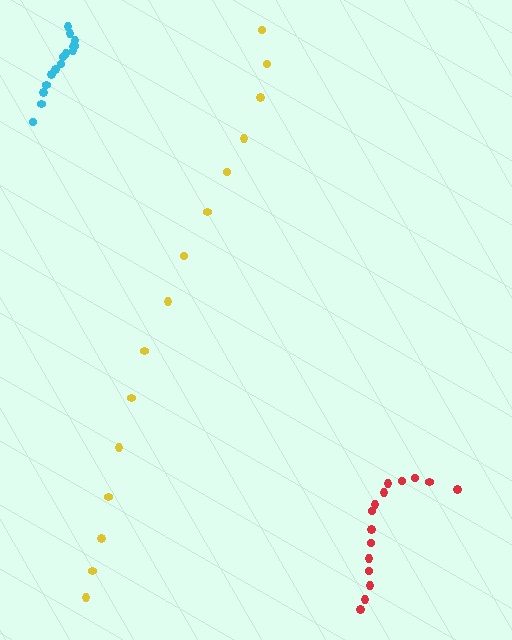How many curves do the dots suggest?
There are 3 distinct paths.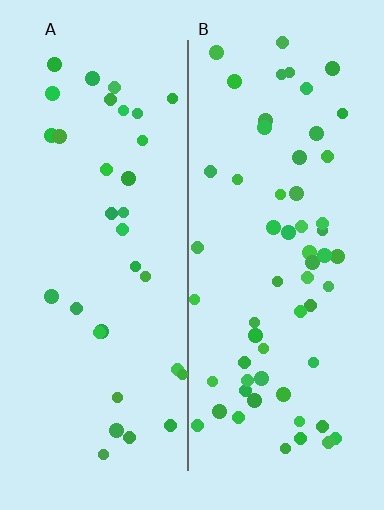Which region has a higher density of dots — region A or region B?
B (the right).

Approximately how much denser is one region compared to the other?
Approximately 1.7× — region B over region A.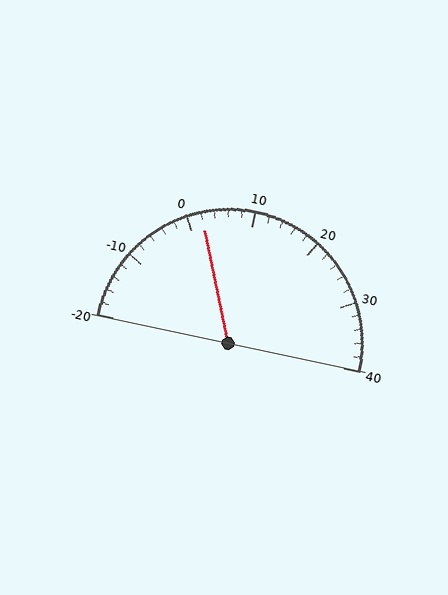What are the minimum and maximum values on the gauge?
The gauge ranges from -20 to 40.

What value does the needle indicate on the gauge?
The needle indicates approximately 2.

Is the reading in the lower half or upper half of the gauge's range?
The reading is in the lower half of the range (-20 to 40).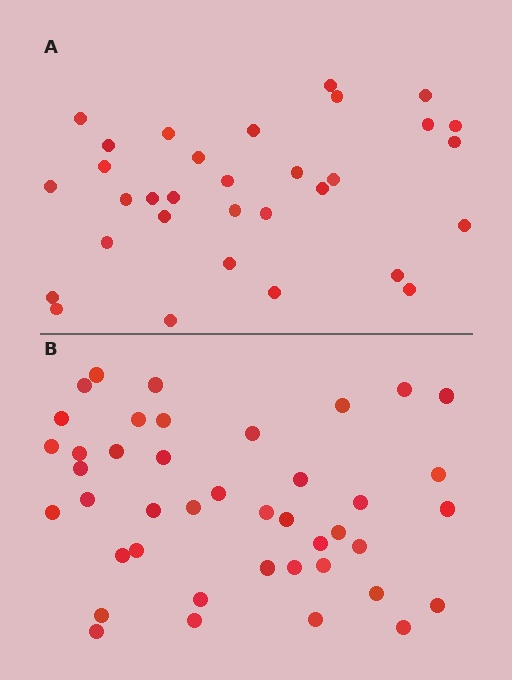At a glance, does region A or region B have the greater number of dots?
Region B (the bottom region) has more dots.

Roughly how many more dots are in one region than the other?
Region B has roughly 10 or so more dots than region A.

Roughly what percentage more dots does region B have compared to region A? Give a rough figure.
About 30% more.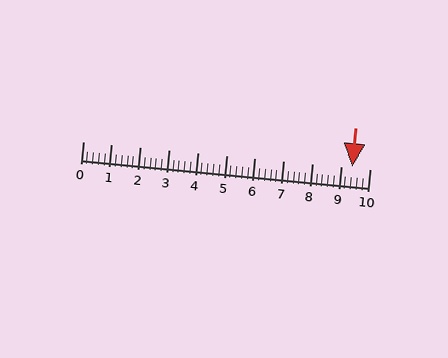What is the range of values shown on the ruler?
The ruler shows values from 0 to 10.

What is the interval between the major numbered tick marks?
The major tick marks are spaced 1 units apart.